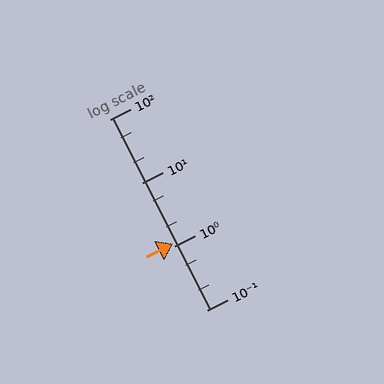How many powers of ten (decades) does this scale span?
The scale spans 3 decades, from 0.1 to 100.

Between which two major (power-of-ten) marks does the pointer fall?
The pointer is between 1 and 10.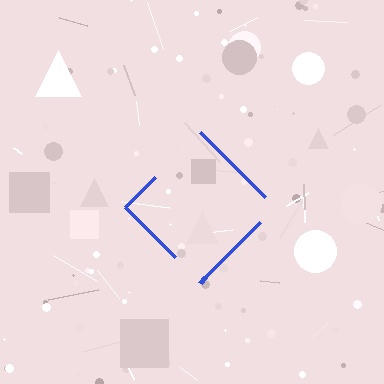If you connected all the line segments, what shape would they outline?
They would outline a diamond.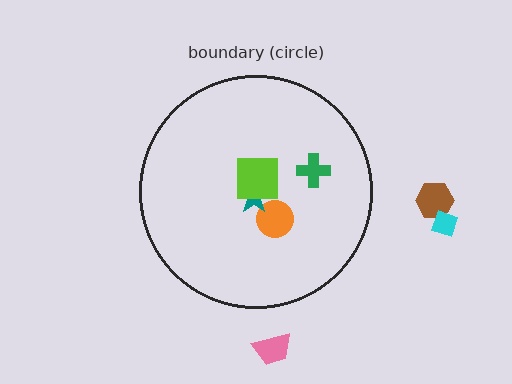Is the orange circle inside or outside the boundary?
Inside.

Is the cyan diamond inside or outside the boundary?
Outside.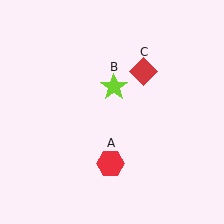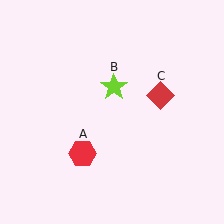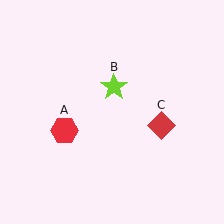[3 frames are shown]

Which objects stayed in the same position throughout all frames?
Lime star (object B) remained stationary.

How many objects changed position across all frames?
2 objects changed position: red hexagon (object A), red diamond (object C).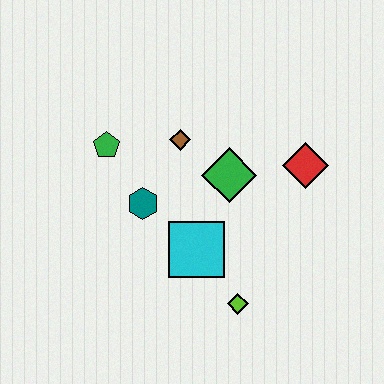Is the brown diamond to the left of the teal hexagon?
No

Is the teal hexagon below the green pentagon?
Yes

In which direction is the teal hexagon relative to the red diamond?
The teal hexagon is to the left of the red diamond.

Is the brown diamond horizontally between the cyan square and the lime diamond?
No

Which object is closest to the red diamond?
The green diamond is closest to the red diamond.